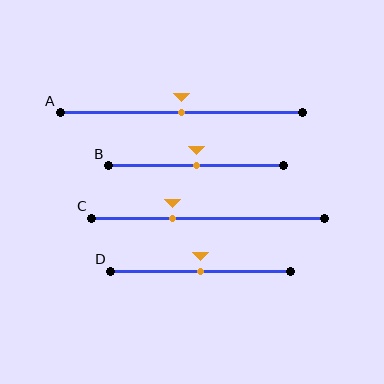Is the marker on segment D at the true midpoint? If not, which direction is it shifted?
Yes, the marker on segment D is at the true midpoint.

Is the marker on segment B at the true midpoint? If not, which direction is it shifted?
Yes, the marker on segment B is at the true midpoint.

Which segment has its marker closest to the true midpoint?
Segment A has its marker closest to the true midpoint.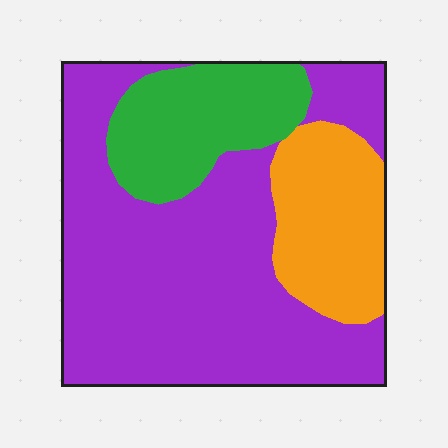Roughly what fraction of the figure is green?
Green covers 19% of the figure.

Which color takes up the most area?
Purple, at roughly 60%.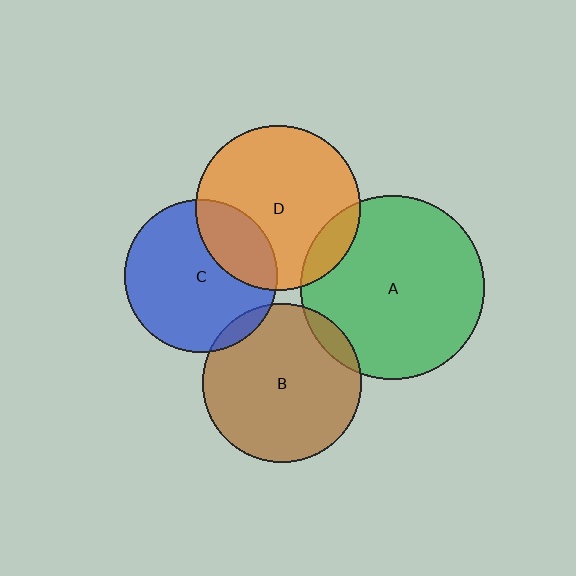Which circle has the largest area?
Circle A (green).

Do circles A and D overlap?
Yes.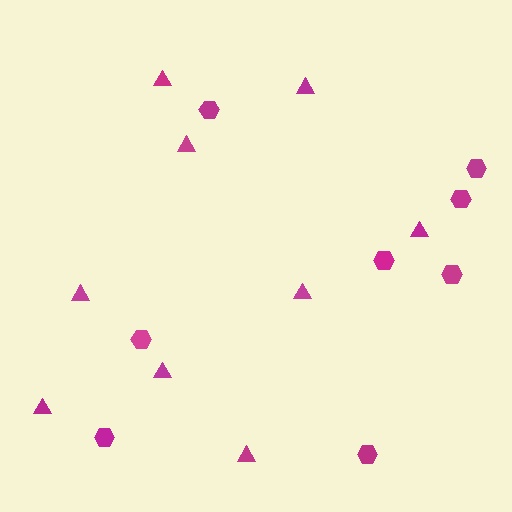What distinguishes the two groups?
There are 2 groups: one group of triangles (9) and one group of hexagons (8).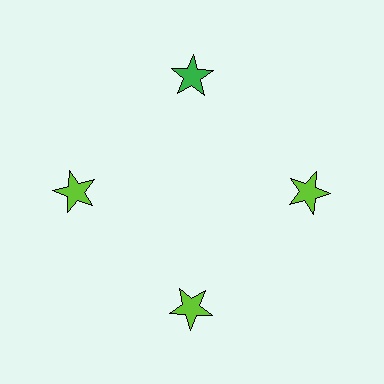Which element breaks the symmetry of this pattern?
The green star at roughly the 12 o'clock position breaks the symmetry. All other shapes are lime stars.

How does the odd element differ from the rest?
It has a different color: green instead of lime.